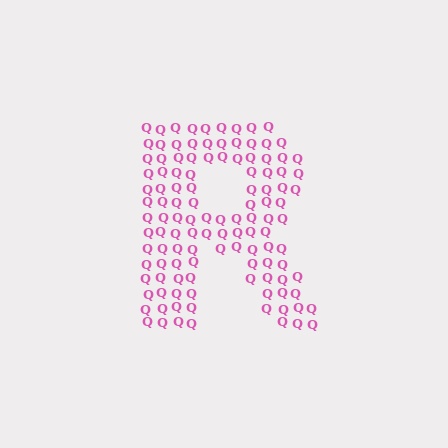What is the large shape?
The large shape is the letter R.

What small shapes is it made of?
It is made of small letter Q's.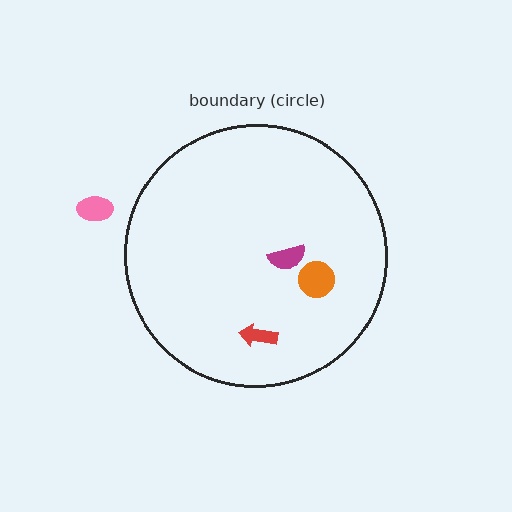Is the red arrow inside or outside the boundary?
Inside.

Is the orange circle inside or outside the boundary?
Inside.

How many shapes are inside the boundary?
3 inside, 1 outside.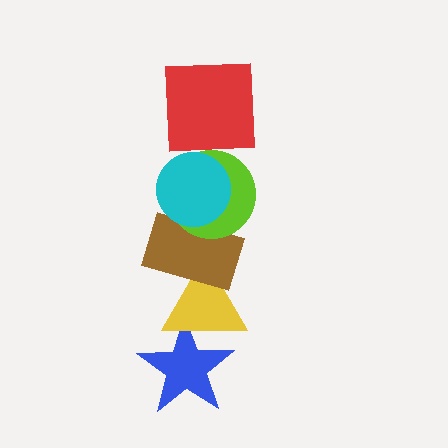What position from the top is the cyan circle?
The cyan circle is 2nd from the top.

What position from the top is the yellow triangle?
The yellow triangle is 5th from the top.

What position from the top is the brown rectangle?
The brown rectangle is 4th from the top.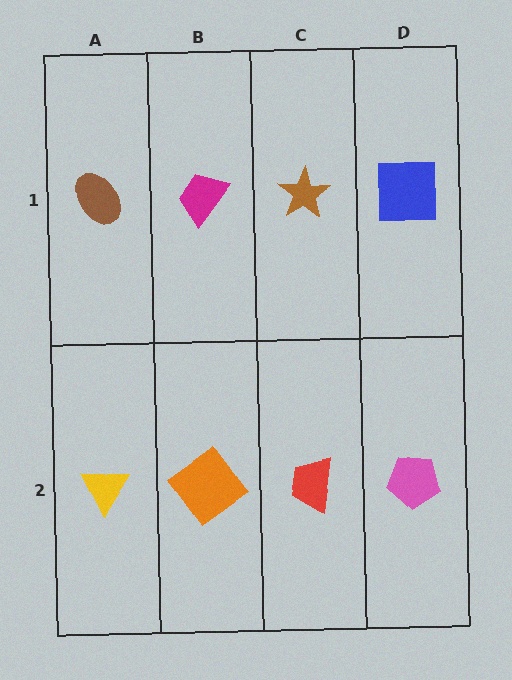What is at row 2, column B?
An orange diamond.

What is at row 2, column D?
A pink pentagon.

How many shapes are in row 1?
4 shapes.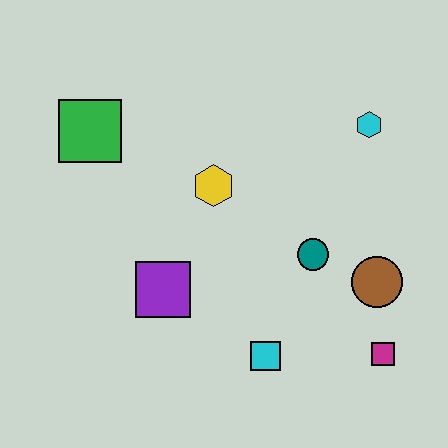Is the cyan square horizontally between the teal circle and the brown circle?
No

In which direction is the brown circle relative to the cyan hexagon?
The brown circle is below the cyan hexagon.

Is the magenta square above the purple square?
No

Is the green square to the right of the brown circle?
No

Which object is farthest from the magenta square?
The green square is farthest from the magenta square.